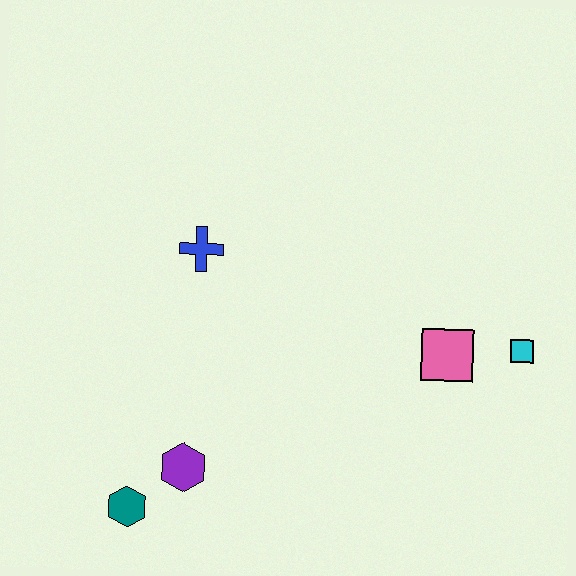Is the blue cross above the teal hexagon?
Yes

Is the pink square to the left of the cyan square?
Yes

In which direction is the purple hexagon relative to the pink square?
The purple hexagon is to the left of the pink square.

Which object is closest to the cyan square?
The pink square is closest to the cyan square.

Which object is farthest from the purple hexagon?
The cyan square is farthest from the purple hexagon.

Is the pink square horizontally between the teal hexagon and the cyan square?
Yes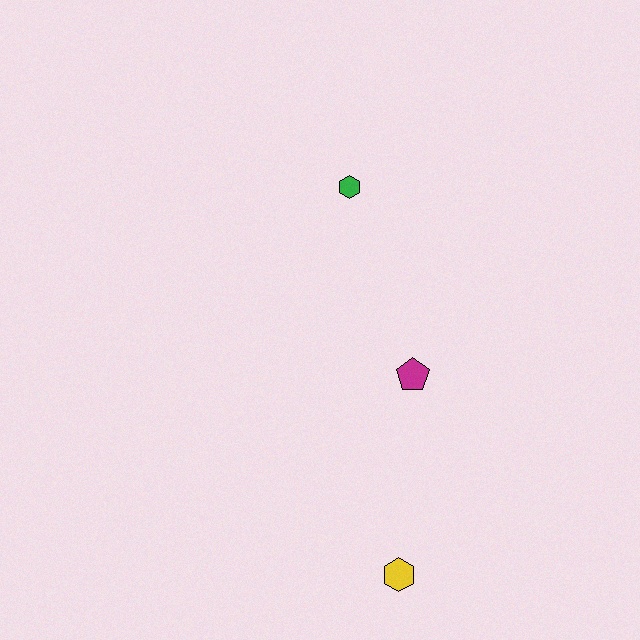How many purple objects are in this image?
There are no purple objects.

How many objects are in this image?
There are 3 objects.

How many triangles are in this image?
There are no triangles.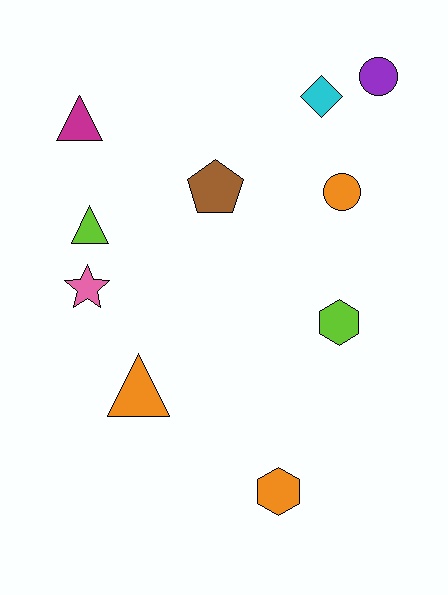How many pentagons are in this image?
There is 1 pentagon.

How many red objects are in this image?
There are no red objects.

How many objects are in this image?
There are 10 objects.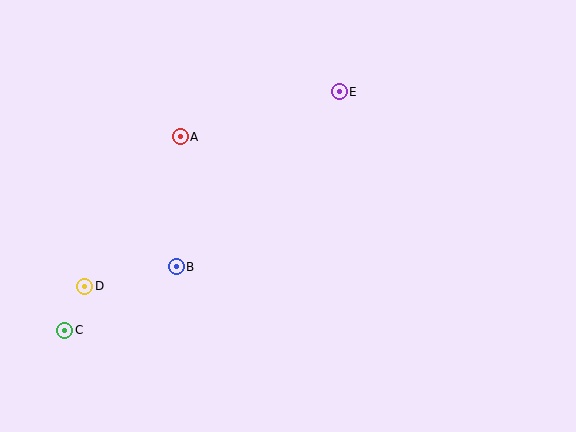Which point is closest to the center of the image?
Point B at (176, 267) is closest to the center.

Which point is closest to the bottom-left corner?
Point C is closest to the bottom-left corner.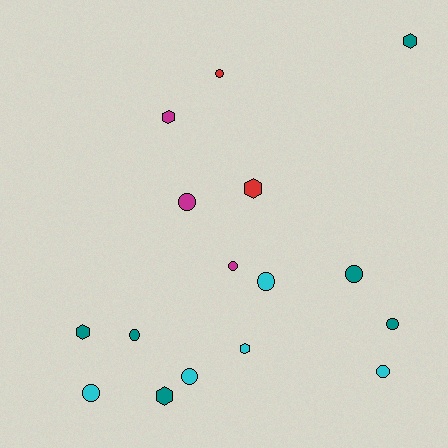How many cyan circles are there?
There are 4 cyan circles.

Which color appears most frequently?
Teal, with 6 objects.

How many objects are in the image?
There are 16 objects.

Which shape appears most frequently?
Circle, with 10 objects.